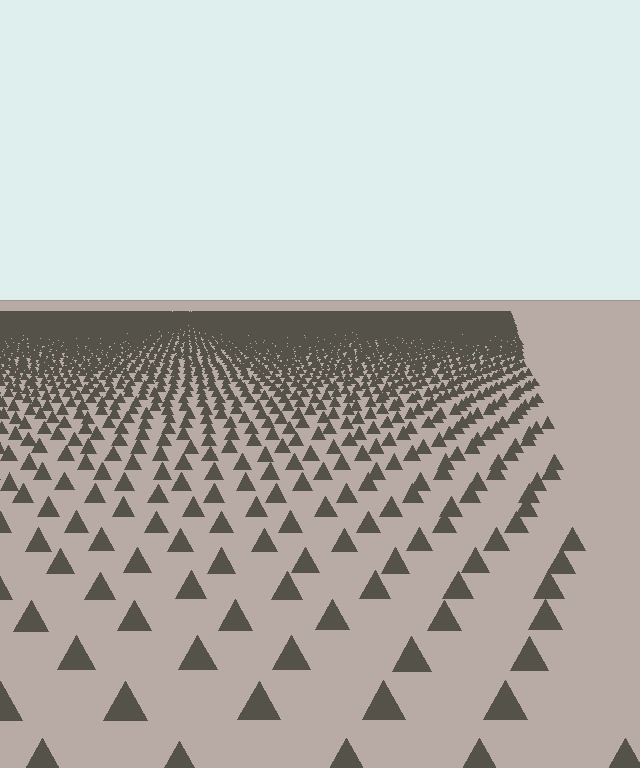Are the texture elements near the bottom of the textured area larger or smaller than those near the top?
Larger. Near the bottom, elements are closer to the viewer and appear at a bigger on-screen size.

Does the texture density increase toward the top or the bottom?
Density increases toward the top.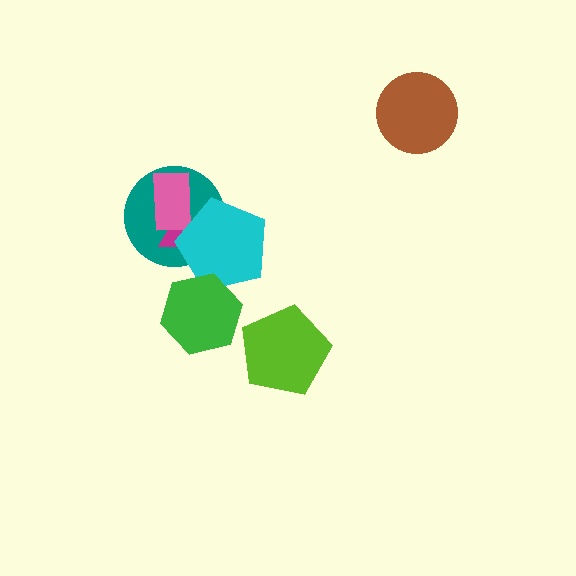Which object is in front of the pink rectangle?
The cyan pentagon is in front of the pink rectangle.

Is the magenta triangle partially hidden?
Yes, it is partially covered by another shape.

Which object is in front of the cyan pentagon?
The green hexagon is in front of the cyan pentagon.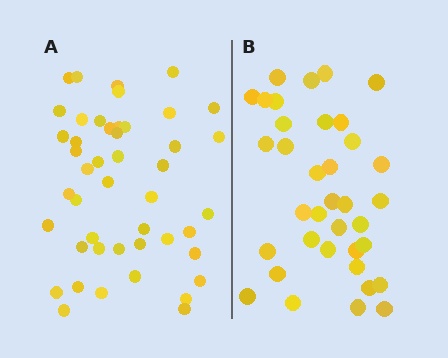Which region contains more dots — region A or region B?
Region A (the left region) has more dots.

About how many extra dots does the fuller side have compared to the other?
Region A has roughly 10 or so more dots than region B.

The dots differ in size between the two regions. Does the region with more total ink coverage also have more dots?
No. Region B has more total ink coverage because its dots are larger, but region A actually contains more individual dots. Total area can be misleading — the number of items is what matters here.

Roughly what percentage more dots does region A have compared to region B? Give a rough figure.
About 30% more.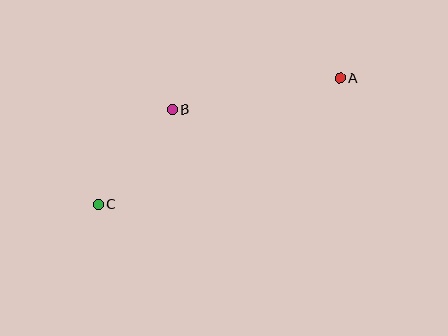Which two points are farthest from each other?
Points A and C are farthest from each other.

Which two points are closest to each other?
Points B and C are closest to each other.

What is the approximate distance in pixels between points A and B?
The distance between A and B is approximately 171 pixels.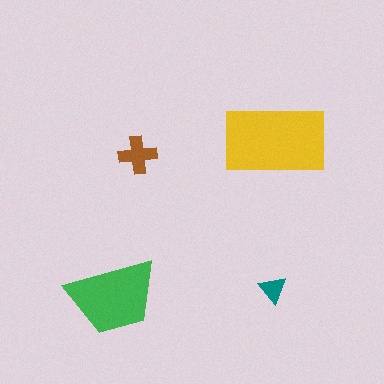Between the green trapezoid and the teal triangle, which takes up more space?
The green trapezoid.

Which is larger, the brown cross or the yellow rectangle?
The yellow rectangle.